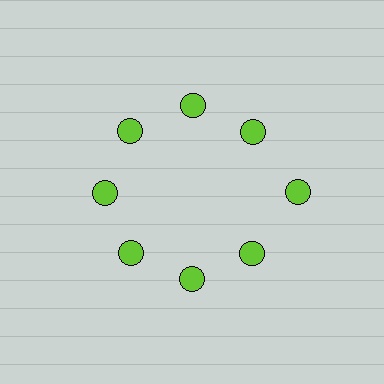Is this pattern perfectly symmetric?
No. The 8 lime circles are arranged in a ring, but one element near the 3 o'clock position is pushed outward from the center, breaking the 8-fold rotational symmetry.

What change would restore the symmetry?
The symmetry would be restored by moving it inward, back onto the ring so that all 8 circles sit at equal angles and equal distance from the center.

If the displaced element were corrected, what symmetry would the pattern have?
It would have 8-fold rotational symmetry — the pattern would map onto itself every 45 degrees.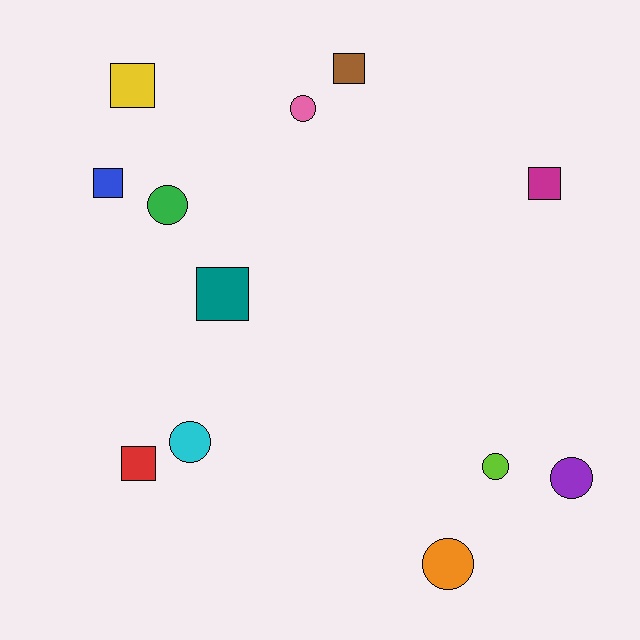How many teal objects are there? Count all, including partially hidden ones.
There is 1 teal object.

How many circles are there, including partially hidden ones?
There are 6 circles.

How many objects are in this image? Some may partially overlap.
There are 12 objects.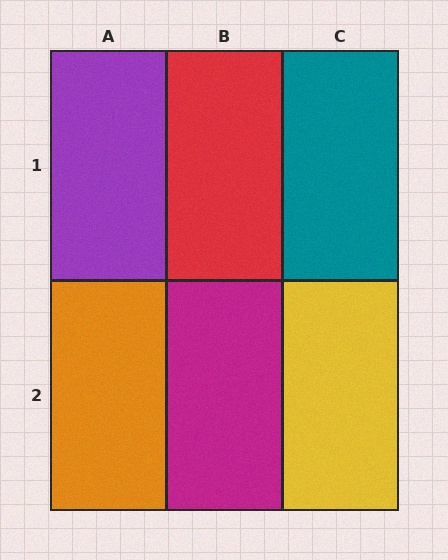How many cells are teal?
1 cell is teal.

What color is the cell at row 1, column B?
Red.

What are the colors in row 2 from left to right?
Orange, magenta, yellow.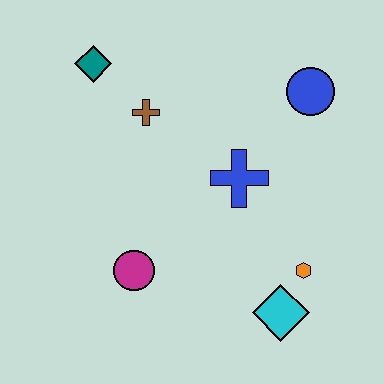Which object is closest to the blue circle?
The blue cross is closest to the blue circle.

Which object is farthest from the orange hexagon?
The teal diamond is farthest from the orange hexagon.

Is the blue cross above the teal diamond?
No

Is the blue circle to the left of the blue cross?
No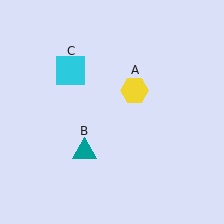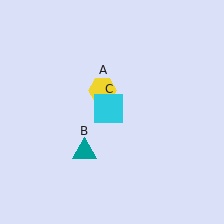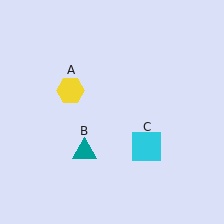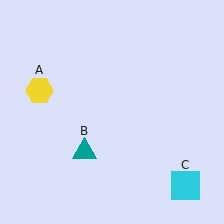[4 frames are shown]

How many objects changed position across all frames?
2 objects changed position: yellow hexagon (object A), cyan square (object C).